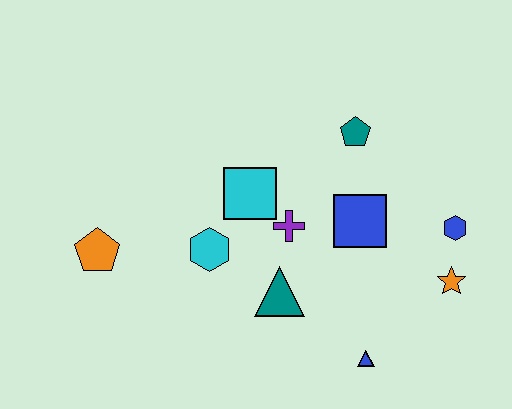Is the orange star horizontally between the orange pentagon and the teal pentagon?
No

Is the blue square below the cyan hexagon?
No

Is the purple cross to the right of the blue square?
No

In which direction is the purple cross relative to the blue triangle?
The purple cross is above the blue triangle.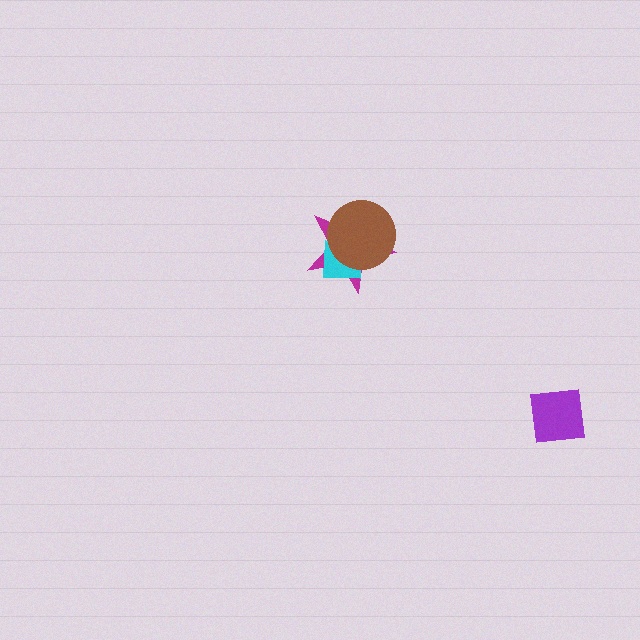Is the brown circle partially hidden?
No, no other shape covers it.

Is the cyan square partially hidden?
Yes, it is partially covered by another shape.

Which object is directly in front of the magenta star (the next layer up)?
The cyan square is directly in front of the magenta star.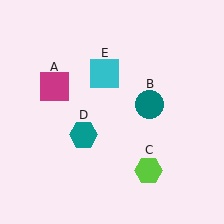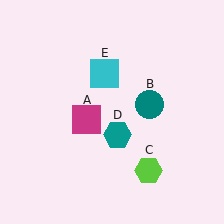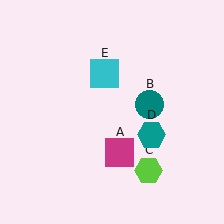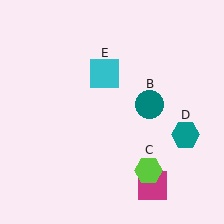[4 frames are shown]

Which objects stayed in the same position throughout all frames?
Teal circle (object B) and lime hexagon (object C) and cyan square (object E) remained stationary.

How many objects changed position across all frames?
2 objects changed position: magenta square (object A), teal hexagon (object D).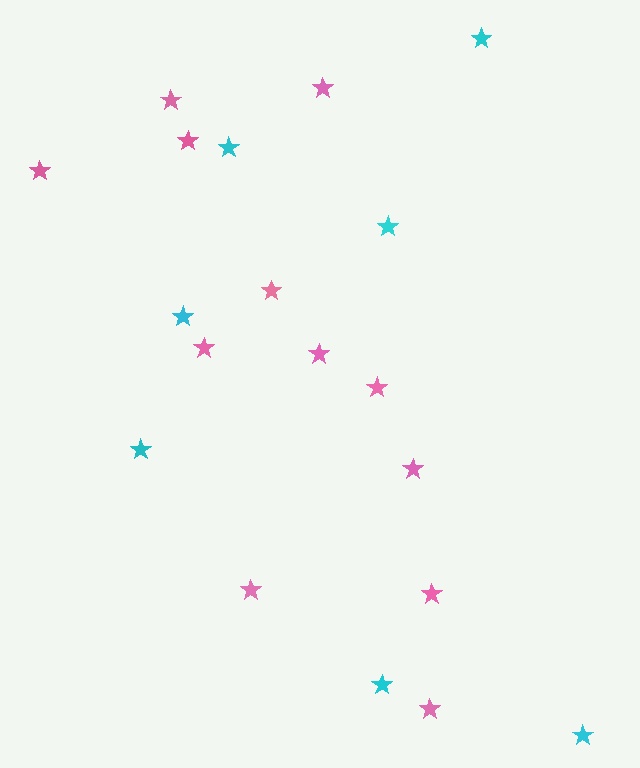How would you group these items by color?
There are 2 groups: one group of cyan stars (7) and one group of pink stars (12).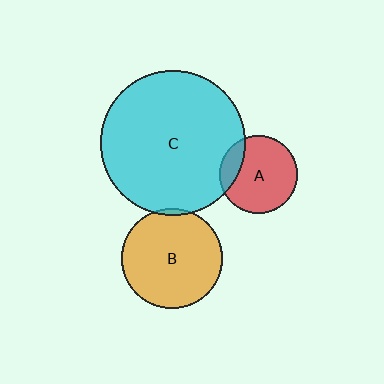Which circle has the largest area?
Circle C (cyan).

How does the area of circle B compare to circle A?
Approximately 1.6 times.